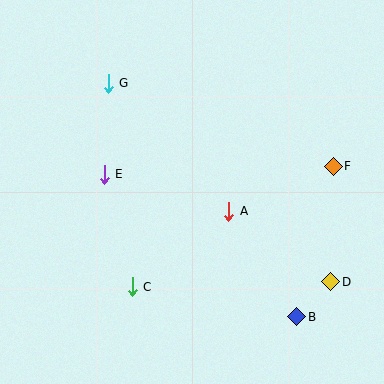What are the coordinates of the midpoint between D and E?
The midpoint between D and E is at (218, 228).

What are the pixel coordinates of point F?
Point F is at (333, 166).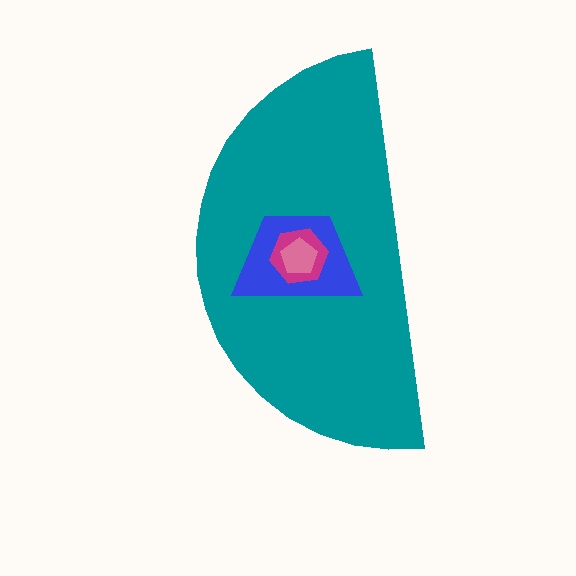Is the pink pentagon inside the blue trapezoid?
Yes.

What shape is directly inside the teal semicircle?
The blue trapezoid.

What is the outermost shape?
The teal semicircle.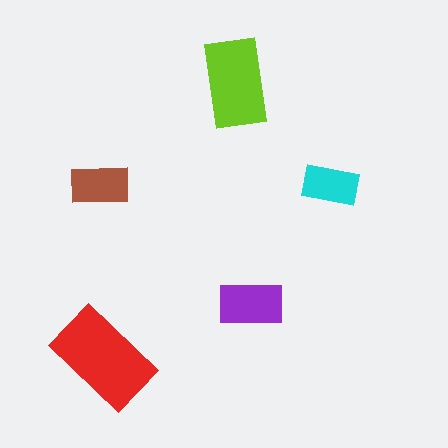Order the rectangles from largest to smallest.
the red one, the lime one, the purple one, the brown one, the cyan one.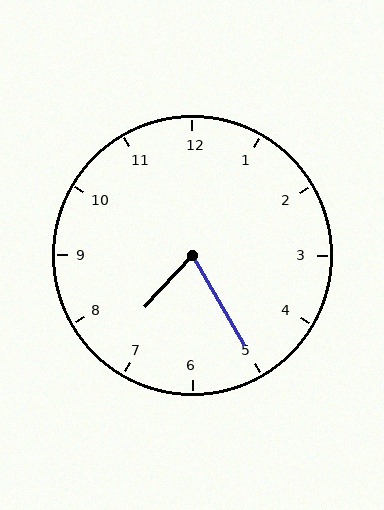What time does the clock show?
7:25.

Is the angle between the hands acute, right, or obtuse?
It is acute.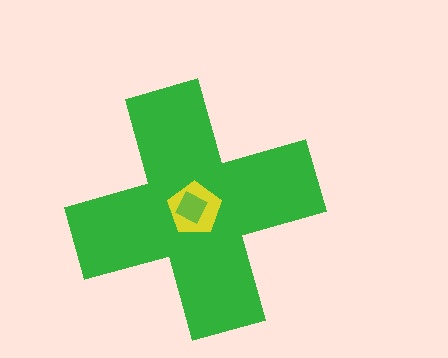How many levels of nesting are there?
3.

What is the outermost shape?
The green cross.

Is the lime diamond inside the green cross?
Yes.